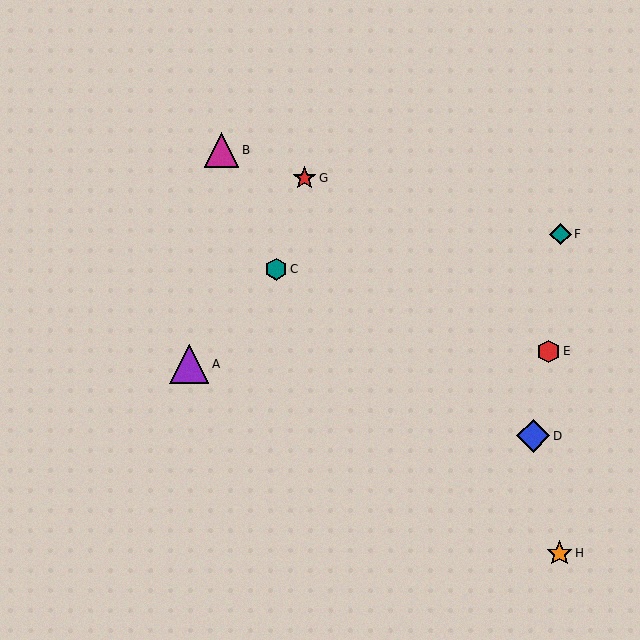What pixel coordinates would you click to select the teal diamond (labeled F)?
Click at (560, 234) to select the teal diamond F.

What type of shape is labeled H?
Shape H is an orange star.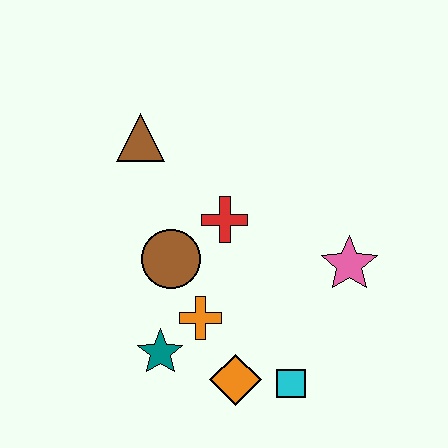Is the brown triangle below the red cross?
No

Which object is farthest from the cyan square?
The brown triangle is farthest from the cyan square.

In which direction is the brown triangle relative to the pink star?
The brown triangle is to the left of the pink star.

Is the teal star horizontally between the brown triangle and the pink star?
Yes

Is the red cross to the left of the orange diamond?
Yes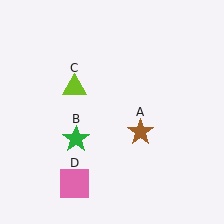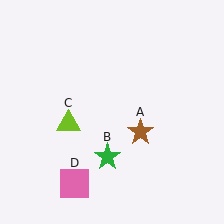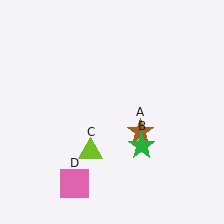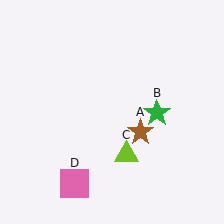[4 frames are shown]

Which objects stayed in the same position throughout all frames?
Brown star (object A) and pink square (object D) remained stationary.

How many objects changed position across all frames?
2 objects changed position: green star (object B), lime triangle (object C).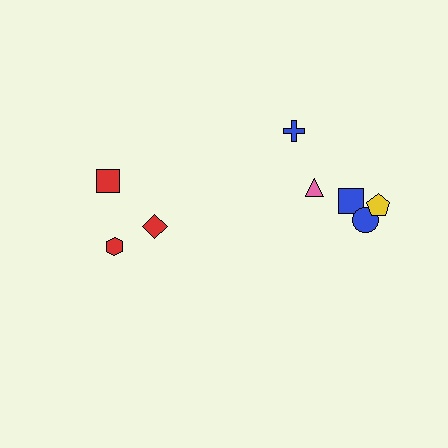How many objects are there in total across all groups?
There are 8 objects.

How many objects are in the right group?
There are 5 objects.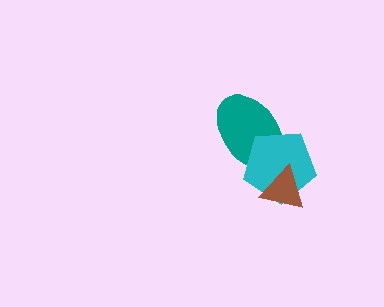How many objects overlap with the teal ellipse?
1 object overlaps with the teal ellipse.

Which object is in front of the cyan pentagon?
The brown triangle is in front of the cyan pentagon.